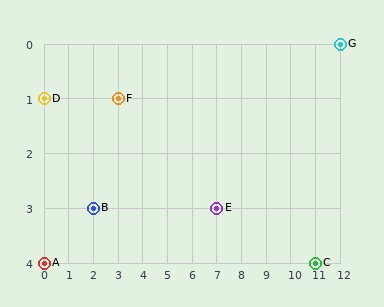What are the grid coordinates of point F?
Point F is at grid coordinates (3, 1).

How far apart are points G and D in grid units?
Points G and D are 12 columns and 1 row apart (about 12.0 grid units diagonally).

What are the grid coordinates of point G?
Point G is at grid coordinates (12, 0).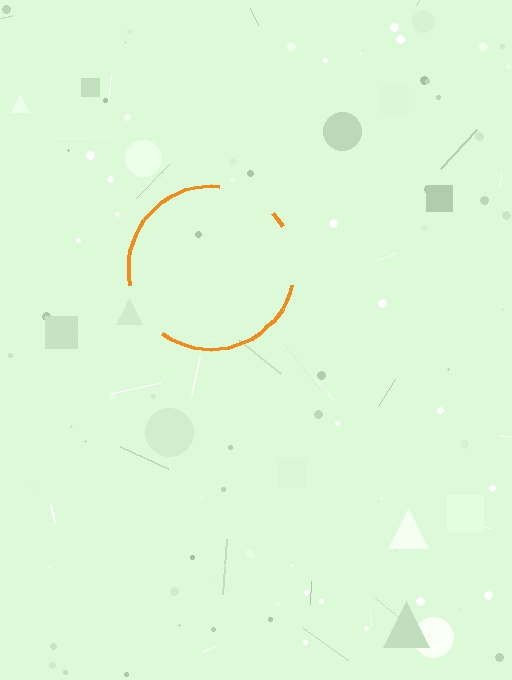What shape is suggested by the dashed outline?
The dashed outline suggests a circle.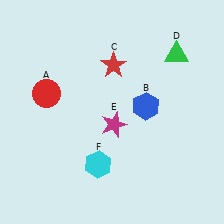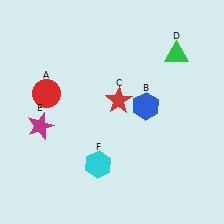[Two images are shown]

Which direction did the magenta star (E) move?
The magenta star (E) moved left.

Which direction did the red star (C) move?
The red star (C) moved down.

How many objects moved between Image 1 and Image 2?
2 objects moved between the two images.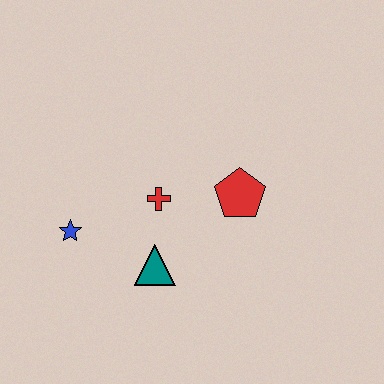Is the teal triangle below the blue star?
Yes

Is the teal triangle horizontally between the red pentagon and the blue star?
Yes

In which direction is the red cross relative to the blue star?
The red cross is to the right of the blue star.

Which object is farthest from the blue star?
The red pentagon is farthest from the blue star.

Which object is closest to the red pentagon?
The red cross is closest to the red pentagon.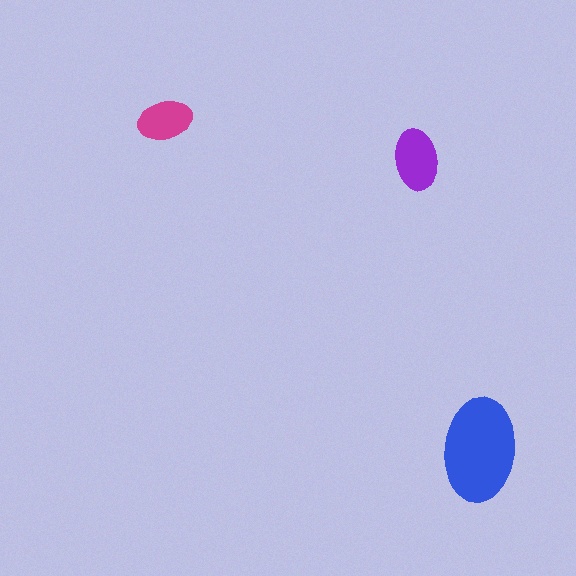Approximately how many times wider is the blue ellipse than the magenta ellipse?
About 2 times wider.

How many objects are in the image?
There are 3 objects in the image.